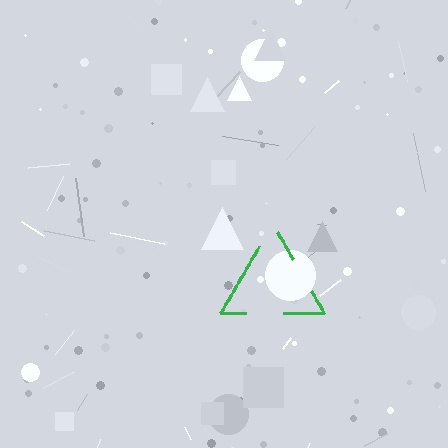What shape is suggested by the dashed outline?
The dashed outline suggests a triangle.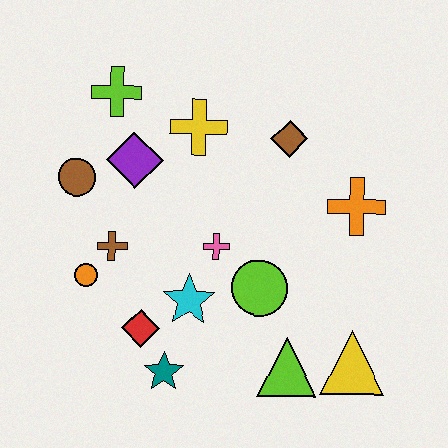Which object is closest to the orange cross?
The brown diamond is closest to the orange cross.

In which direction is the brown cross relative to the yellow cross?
The brown cross is below the yellow cross.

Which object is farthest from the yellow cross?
The yellow triangle is farthest from the yellow cross.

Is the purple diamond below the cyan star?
No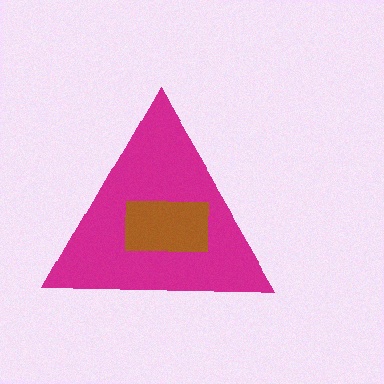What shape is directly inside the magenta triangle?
The brown rectangle.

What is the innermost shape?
The brown rectangle.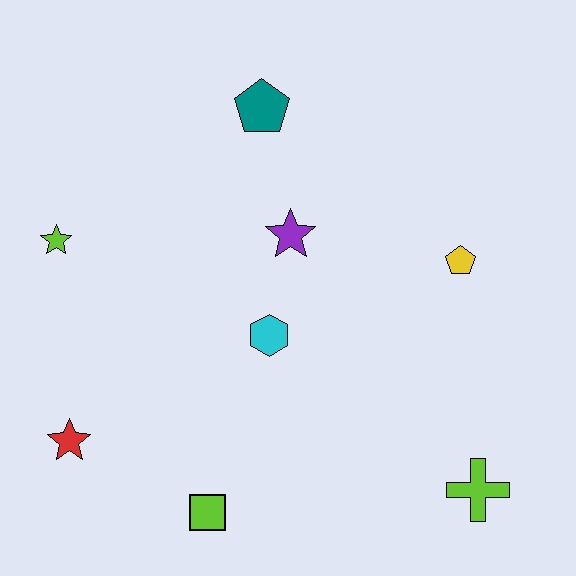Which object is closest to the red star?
The lime square is closest to the red star.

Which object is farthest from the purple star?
The lime cross is farthest from the purple star.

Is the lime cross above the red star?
No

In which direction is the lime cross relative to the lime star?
The lime cross is to the right of the lime star.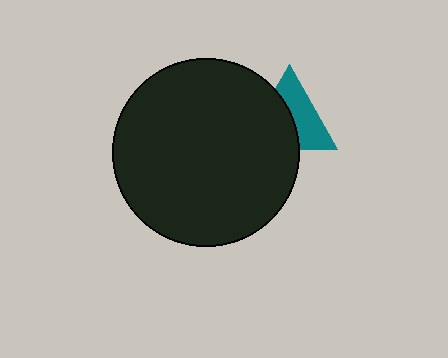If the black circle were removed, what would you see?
You would see the complete teal triangle.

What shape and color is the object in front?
The object in front is a black circle.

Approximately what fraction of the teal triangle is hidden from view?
Roughly 49% of the teal triangle is hidden behind the black circle.